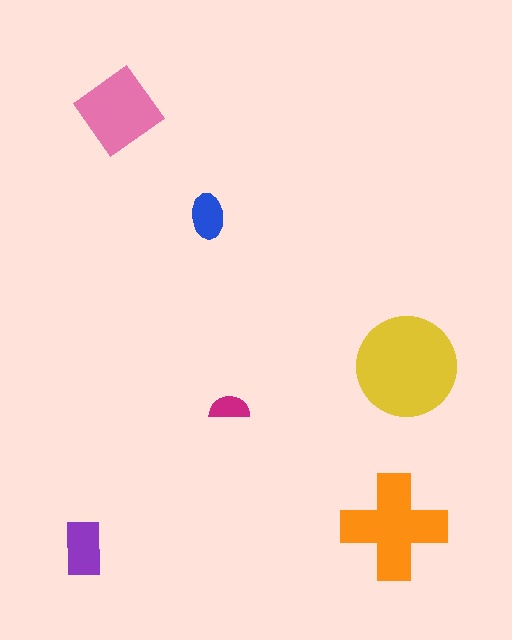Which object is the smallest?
The magenta semicircle.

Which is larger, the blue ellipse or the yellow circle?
The yellow circle.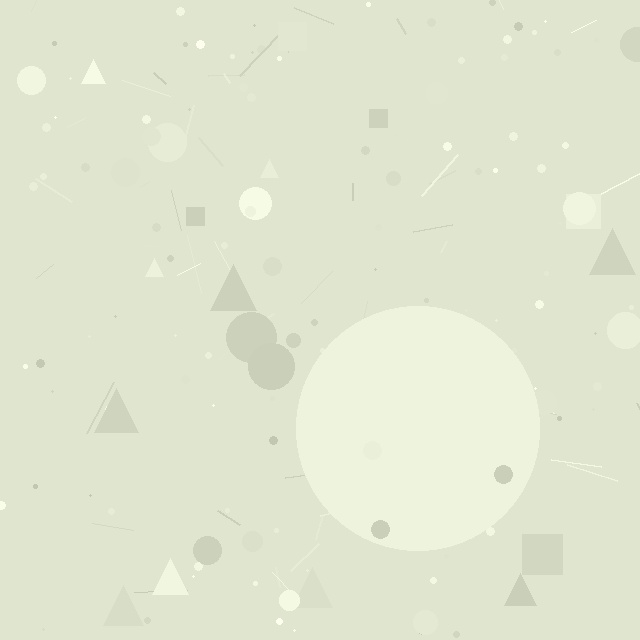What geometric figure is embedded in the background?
A circle is embedded in the background.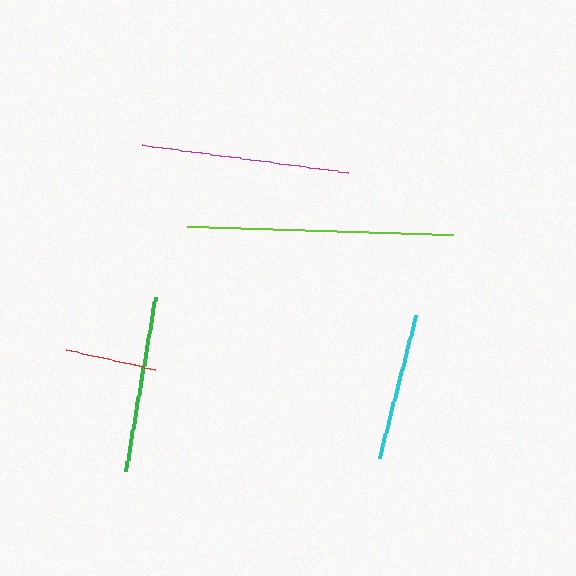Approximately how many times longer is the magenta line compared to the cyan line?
The magenta line is approximately 1.4 times the length of the cyan line.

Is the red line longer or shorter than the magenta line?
The magenta line is longer than the red line.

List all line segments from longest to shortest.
From longest to shortest: lime, magenta, green, cyan, red.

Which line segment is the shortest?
The red line is the shortest at approximately 92 pixels.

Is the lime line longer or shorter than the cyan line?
The lime line is longer than the cyan line.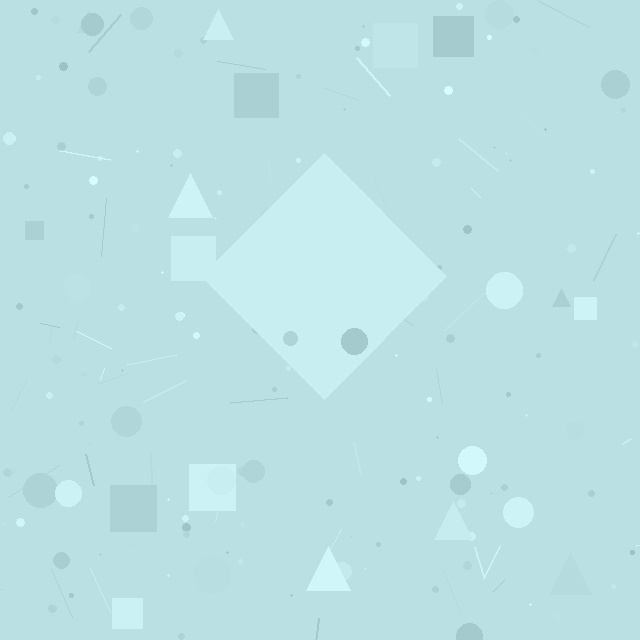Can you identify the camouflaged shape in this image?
The camouflaged shape is a diamond.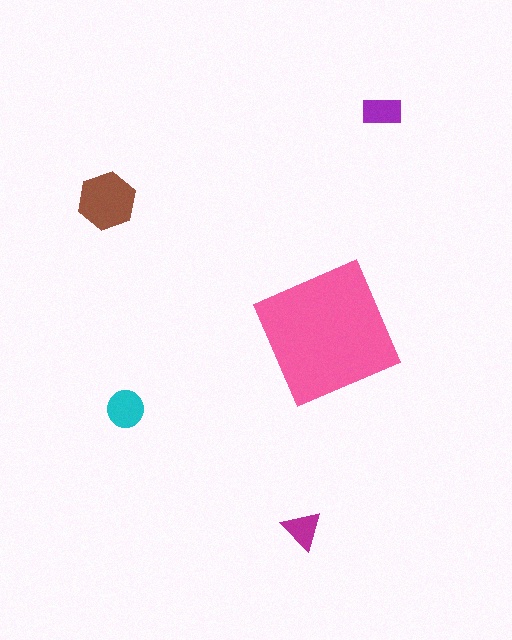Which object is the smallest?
The magenta triangle.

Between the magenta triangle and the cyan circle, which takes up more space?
The cyan circle.